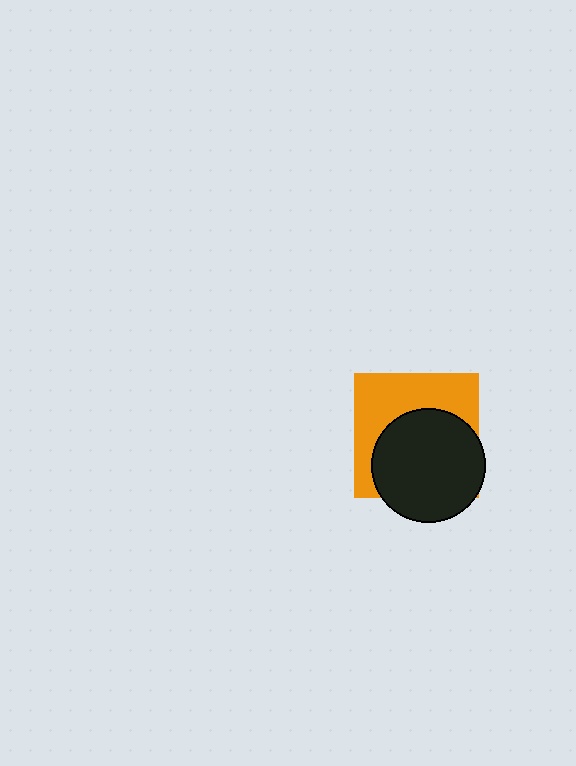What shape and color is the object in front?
The object in front is a black circle.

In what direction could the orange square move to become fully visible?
The orange square could move up. That would shift it out from behind the black circle entirely.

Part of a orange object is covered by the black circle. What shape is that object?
It is a square.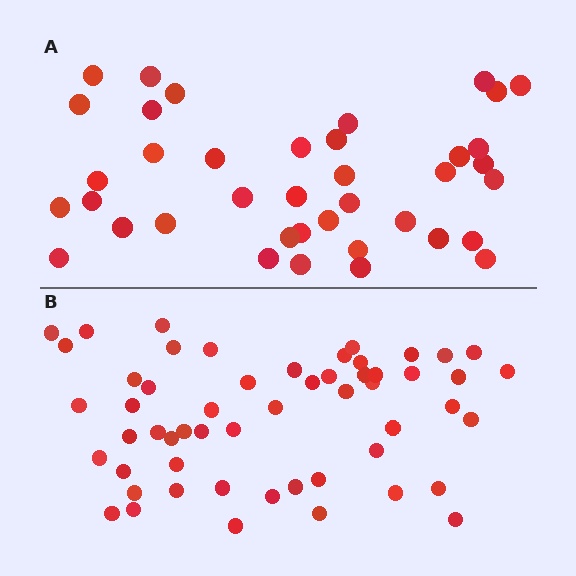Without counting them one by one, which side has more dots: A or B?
Region B (the bottom region) has more dots.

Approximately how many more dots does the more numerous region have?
Region B has approximately 15 more dots than region A.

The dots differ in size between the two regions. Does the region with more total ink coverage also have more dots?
No. Region A has more total ink coverage because its dots are larger, but region B actually contains more individual dots. Total area can be misleading — the number of items is what matters here.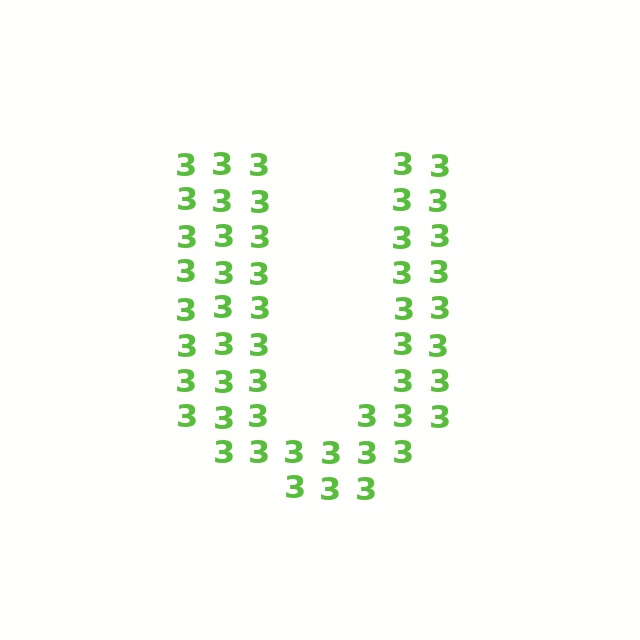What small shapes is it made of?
It is made of small digit 3's.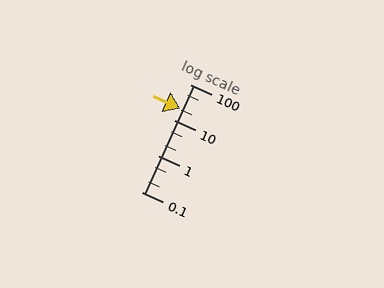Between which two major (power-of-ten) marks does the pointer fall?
The pointer is between 10 and 100.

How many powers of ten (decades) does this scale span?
The scale spans 3 decades, from 0.1 to 100.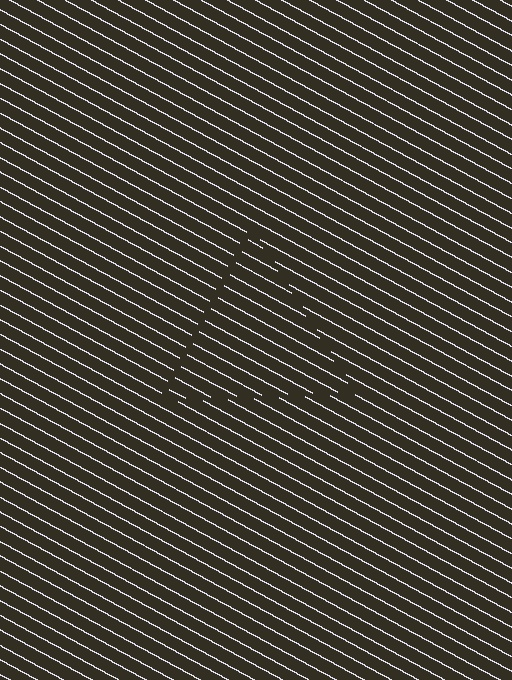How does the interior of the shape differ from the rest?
The interior of the shape contains the same grating, shifted by half a period — the contour is defined by the phase discontinuity where line-ends from the inner and outer gratings abut.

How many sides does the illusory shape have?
3 sides — the line-ends trace a triangle.